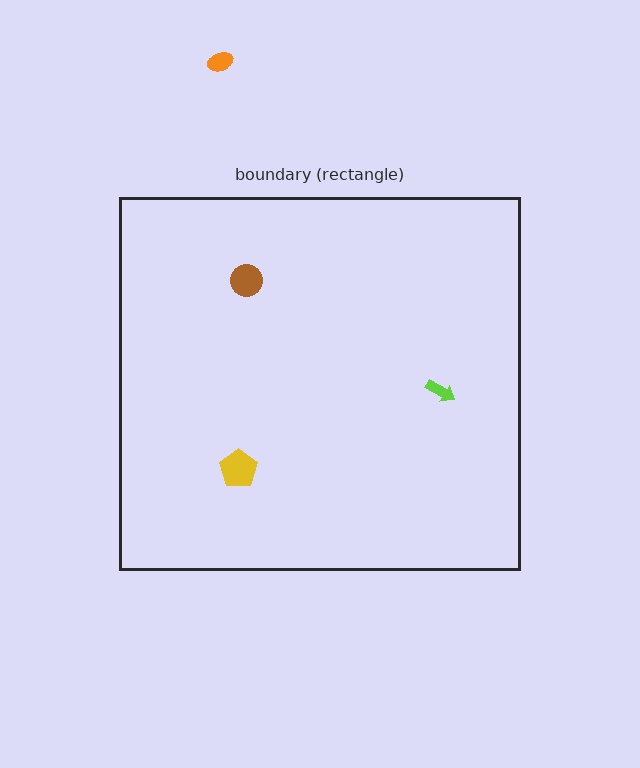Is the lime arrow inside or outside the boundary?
Inside.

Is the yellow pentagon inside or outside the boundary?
Inside.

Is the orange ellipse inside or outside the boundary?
Outside.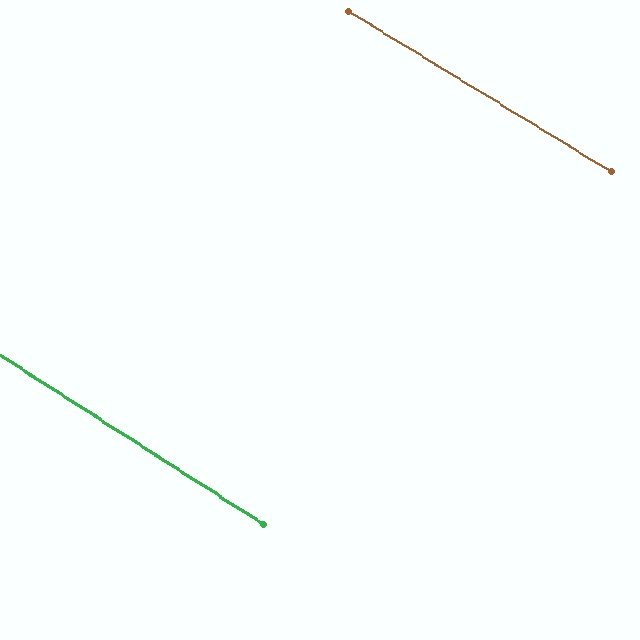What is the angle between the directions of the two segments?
Approximately 1 degree.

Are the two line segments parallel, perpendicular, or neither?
Parallel — their directions differ by only 1.2°.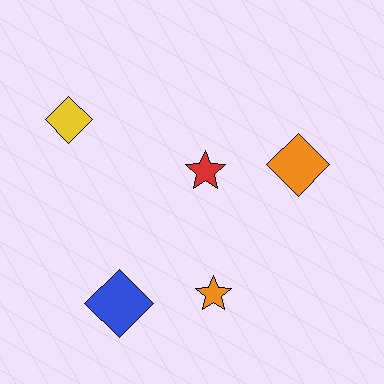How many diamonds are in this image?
There are 3 diamonds.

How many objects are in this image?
There are 5 objects.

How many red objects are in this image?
There is 1 red object.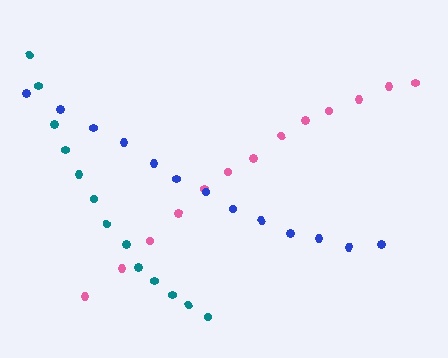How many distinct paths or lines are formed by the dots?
There are 3 distinct paths.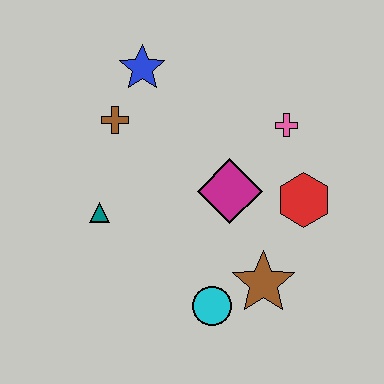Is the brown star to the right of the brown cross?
Yes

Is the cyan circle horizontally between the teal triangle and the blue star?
No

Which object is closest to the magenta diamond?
The red hexagon is closest to the magenta diamond.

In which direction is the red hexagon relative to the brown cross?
The red hexagon is to the right of the brown cross.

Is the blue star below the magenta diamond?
No